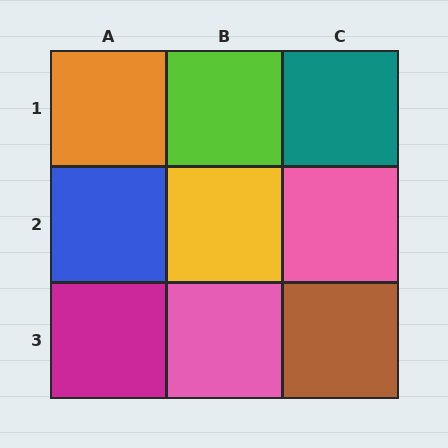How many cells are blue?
1 cell is blue.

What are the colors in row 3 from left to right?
Magenta, pink, brown.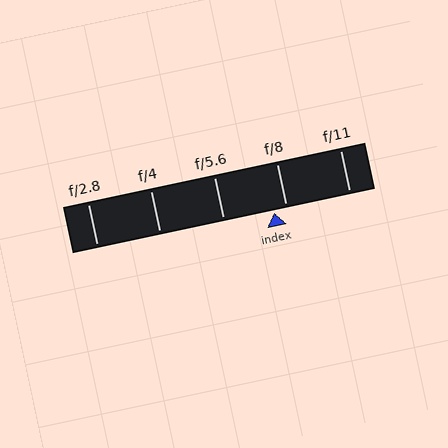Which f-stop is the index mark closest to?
The index mark is closest to f/8.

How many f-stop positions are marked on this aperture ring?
There are 5 f-stop positions marked.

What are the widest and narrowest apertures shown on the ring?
The widest aperture shown is f/2.8 and the narrowest is f/11.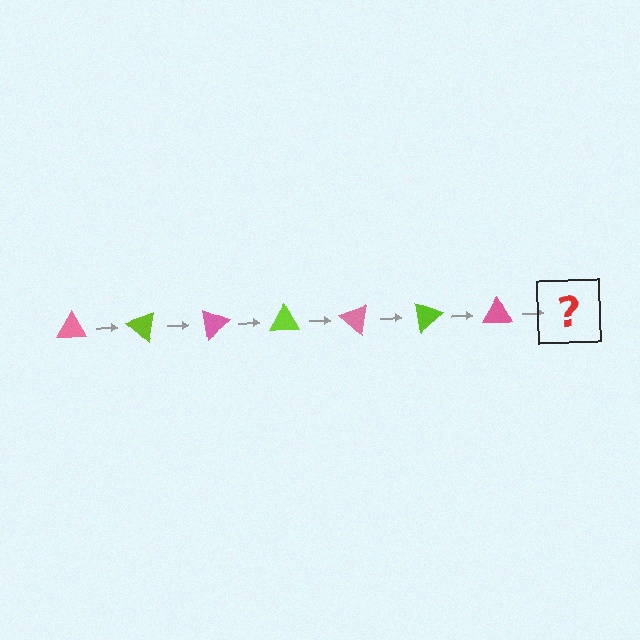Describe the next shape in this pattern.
It should be a lime triangle, rotated 280 degrees from the start.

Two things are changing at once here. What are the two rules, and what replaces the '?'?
The two rules are that it rotates 40 degrees each step and the color cycles through pink and lime. The '?' should be a lime triangle, rotated 280 degrees from the start.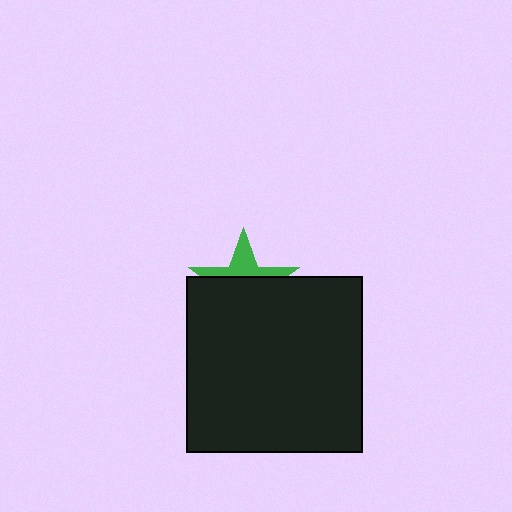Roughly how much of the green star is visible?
A small part of it is visible (roughly 35%).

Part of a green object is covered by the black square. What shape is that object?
It is a star.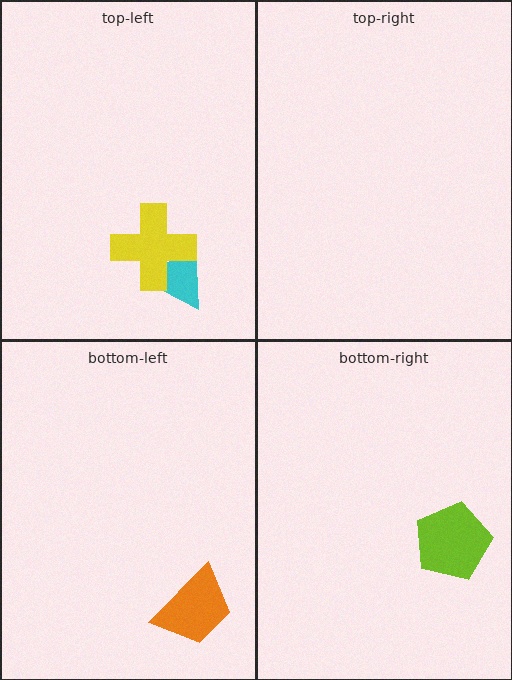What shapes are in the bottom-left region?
The orange trapezoid.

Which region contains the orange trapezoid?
The bottom-left region.